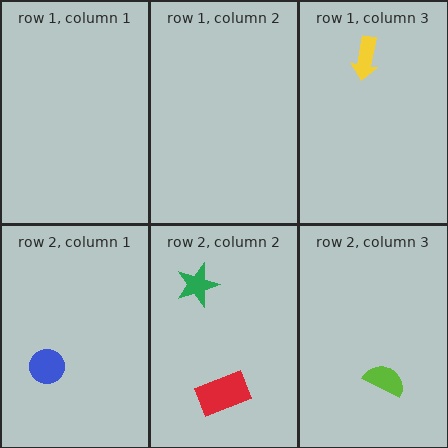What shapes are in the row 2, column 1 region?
The blue circle.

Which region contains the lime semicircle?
The row 2, column 3 region.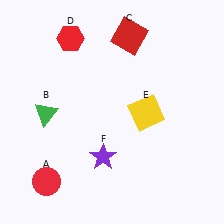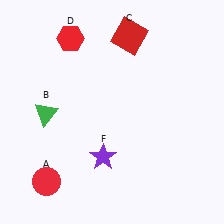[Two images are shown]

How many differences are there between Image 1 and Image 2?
There is 1 difference between the two images.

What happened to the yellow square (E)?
The yellow square (E) was removed in Image 2. It was in the bottom-right area of Image 1.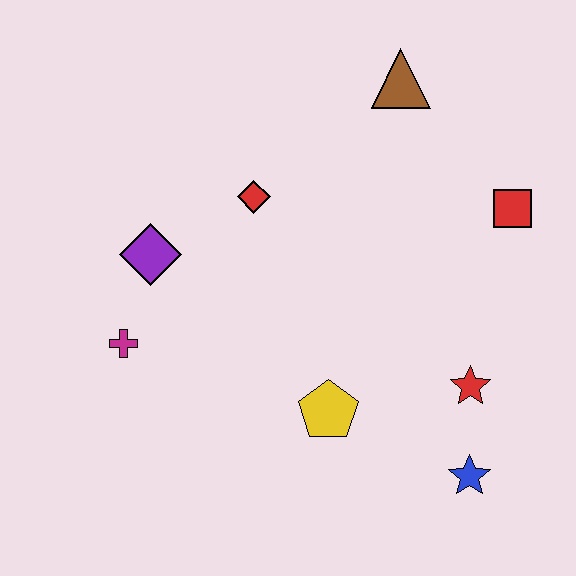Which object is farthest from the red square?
The magenta cross is farthest from the red square.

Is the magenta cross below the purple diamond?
Yes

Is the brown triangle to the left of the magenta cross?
No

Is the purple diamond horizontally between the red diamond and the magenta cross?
Yes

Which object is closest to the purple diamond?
The magenta cross is closest to the purple diamond.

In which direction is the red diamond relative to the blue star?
The red diamond is above the blue star.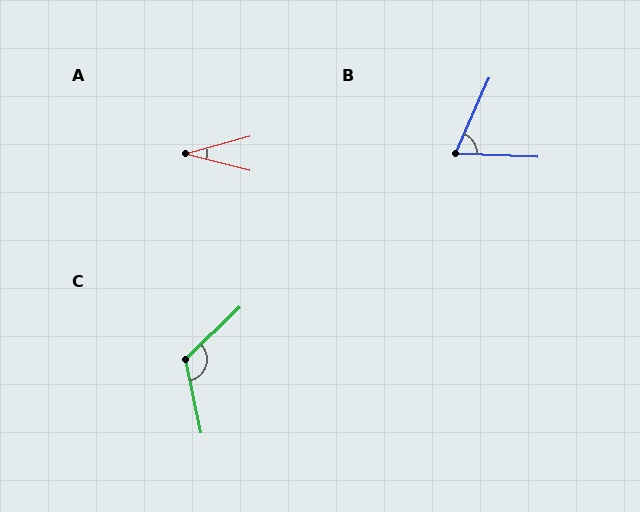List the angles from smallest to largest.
A (30°), B (68°), C (122°).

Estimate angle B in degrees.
Approximately 68 degrees.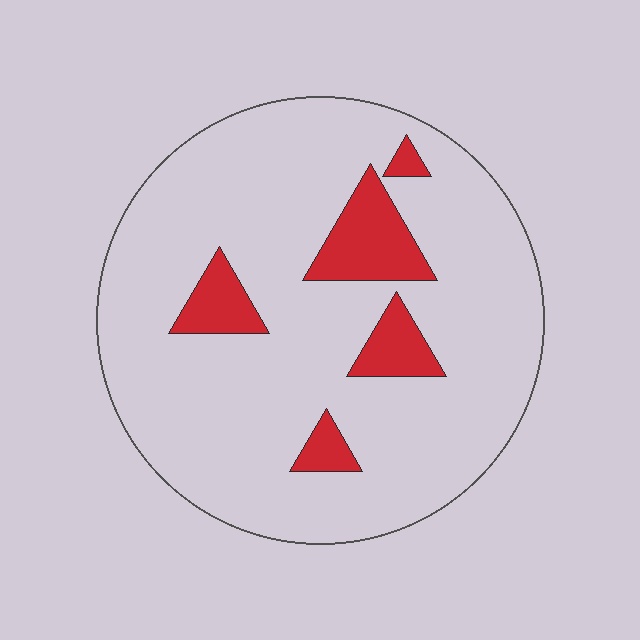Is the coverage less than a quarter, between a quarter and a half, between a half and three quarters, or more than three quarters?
Less than a quarter.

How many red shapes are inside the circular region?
5.